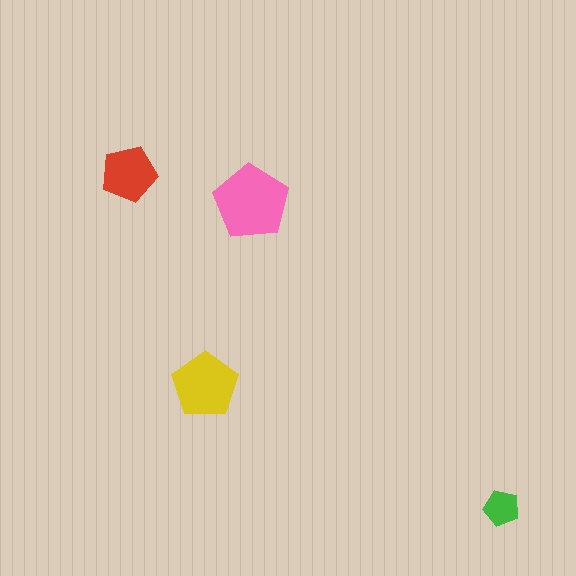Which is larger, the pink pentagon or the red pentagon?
The pink one.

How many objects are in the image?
There are 4 objects in the image.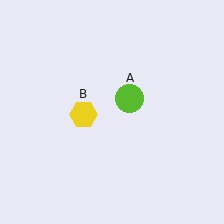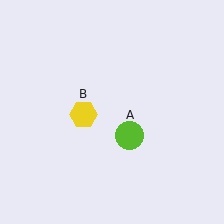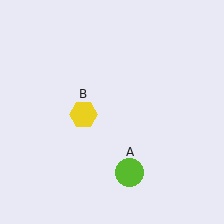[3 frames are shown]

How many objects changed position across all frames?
1 object changed position: lime circle (object A).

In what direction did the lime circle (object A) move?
The lime circle (object A) moved down.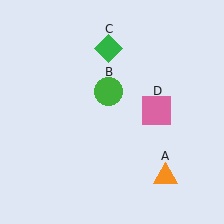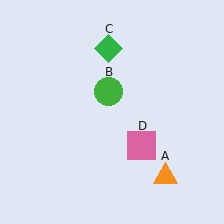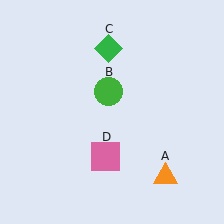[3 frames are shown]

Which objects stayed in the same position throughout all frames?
Orange triangle (object A) and green circle (object B) and green diamond (object C) remained stationary.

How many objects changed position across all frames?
1 object changed position: pink square (object D).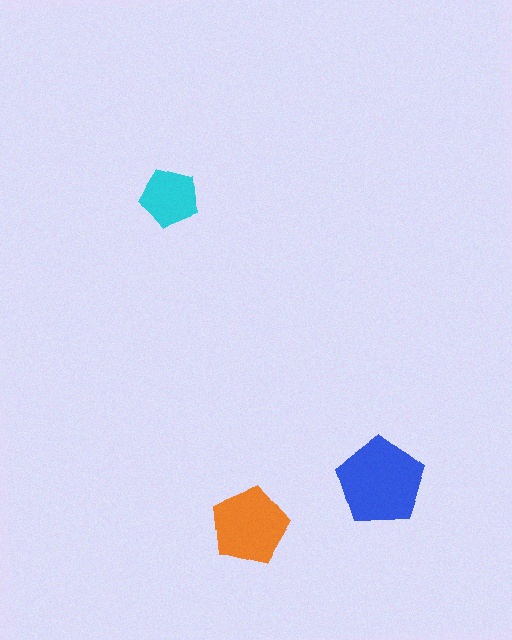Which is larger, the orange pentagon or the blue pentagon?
The blue one.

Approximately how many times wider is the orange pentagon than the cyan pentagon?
About 1.5 times wider.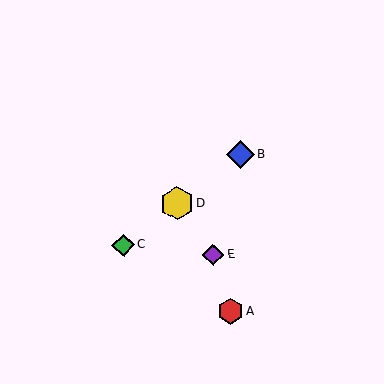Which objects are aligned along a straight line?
Objects B, C, D are aligned along a straight line.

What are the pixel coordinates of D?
Object D is at (177, 204).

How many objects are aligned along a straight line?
3 objects (B, C, D) are aligned along a straight line.